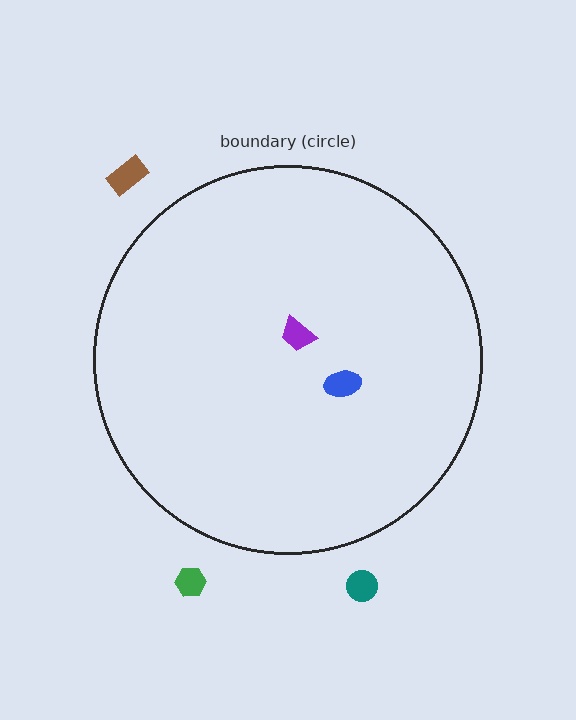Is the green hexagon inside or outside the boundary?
Outside.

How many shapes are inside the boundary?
2 inside, 3 outside.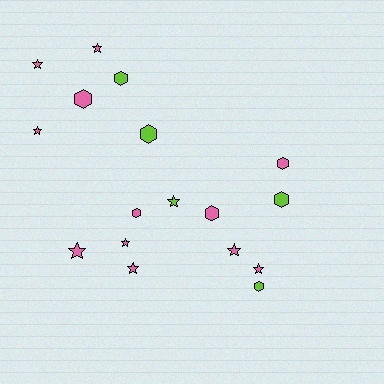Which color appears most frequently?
Pink, with 12 objects.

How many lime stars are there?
There is 1 lime star.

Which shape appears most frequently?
Star, with 9 objects.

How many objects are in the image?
There are 17 objects.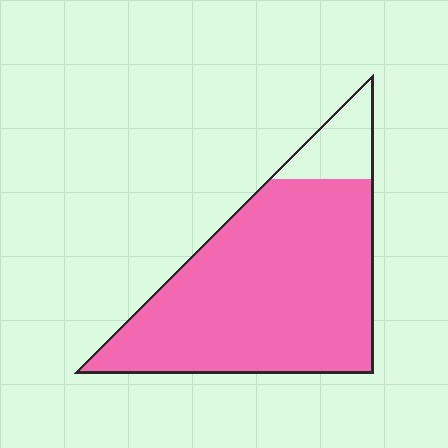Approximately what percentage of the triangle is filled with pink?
Approximately 90%.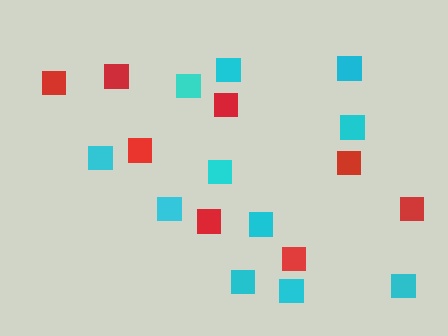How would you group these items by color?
There are 2 groups: one group of red squares (8) and one group of cyan squares (11).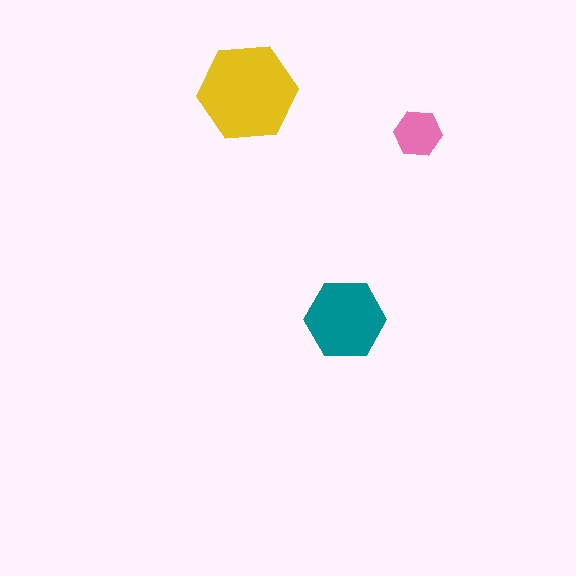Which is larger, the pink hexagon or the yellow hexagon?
The yellow one.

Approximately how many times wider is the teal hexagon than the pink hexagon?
About 1.5 times wider.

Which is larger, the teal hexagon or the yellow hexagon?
The yellow one.